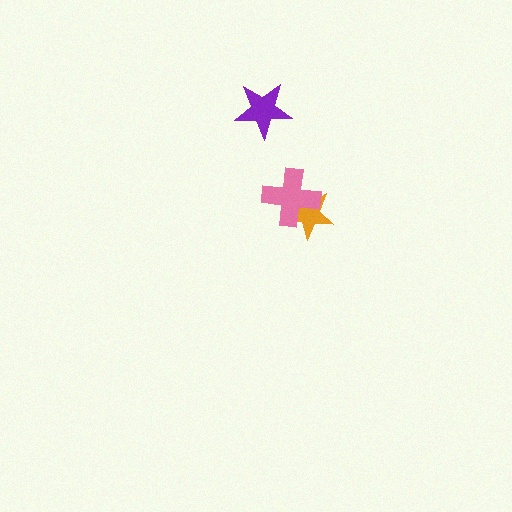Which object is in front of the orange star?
The pink cross is in front of the orange star.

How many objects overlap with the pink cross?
1 object overlaps with the pink cross.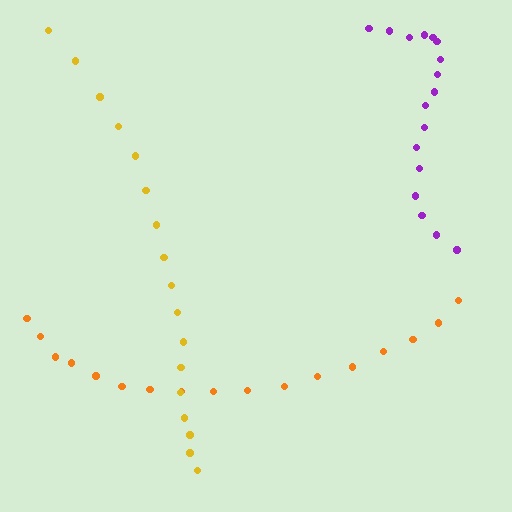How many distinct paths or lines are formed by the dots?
There are 3 distinct paths.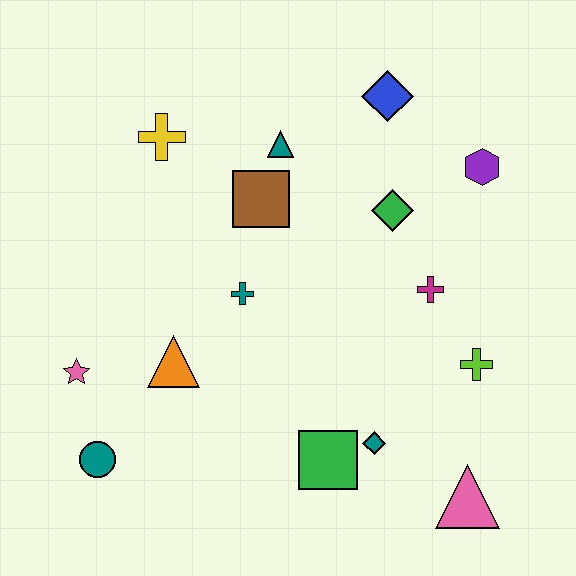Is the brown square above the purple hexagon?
No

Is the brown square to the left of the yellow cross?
No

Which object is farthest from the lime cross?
The pink star is farthest from the lime cross.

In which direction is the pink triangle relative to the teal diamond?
The pink triangle is to the right of the teal diamond.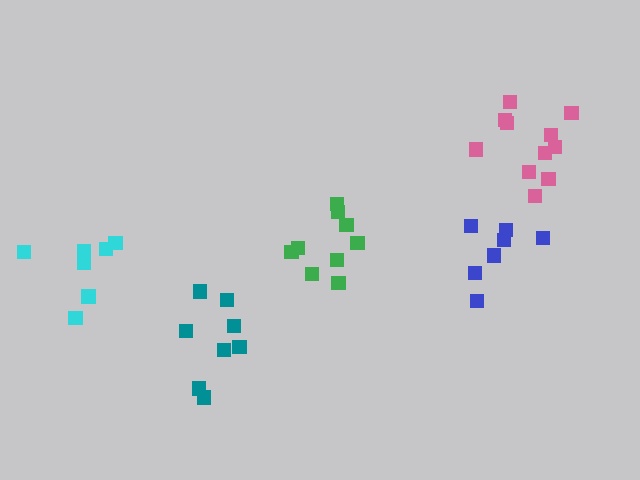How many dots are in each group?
Group 1: 8 dots, Group 2: 9 dots, Group 3: 7 dots, Group 4: 7 dots, Group 5: 11 dots (42 total).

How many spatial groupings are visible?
There are 5 spatial groupings.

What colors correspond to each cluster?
The clusters are colored: teal, green, cyan, blue, pink.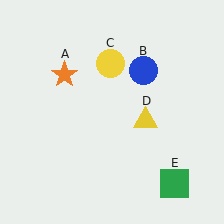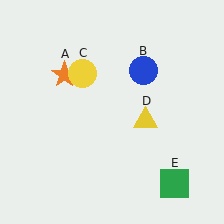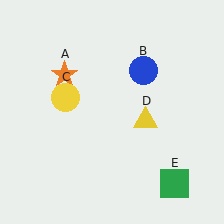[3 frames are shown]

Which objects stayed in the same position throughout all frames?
Orange star (object A) and blue circle (object B) and yellow triangle (object D) and green square (object E) remained stationary.